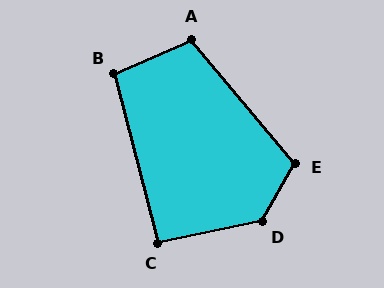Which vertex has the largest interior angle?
D, at approximately 131 degrees.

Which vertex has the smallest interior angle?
C, at approximately 93 degrees.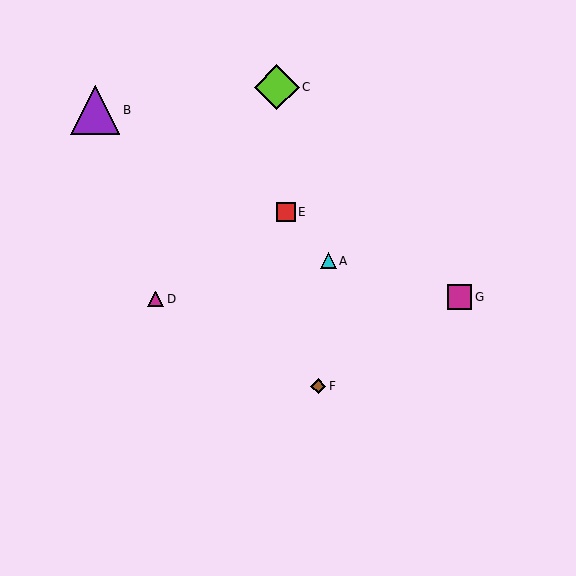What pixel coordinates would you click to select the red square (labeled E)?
Click at (286, 212) to select the red square E.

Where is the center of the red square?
The center of the red square is at (286, 212).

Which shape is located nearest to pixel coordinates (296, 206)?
The red square (labeled E) at (286, 212) is nearest to that location.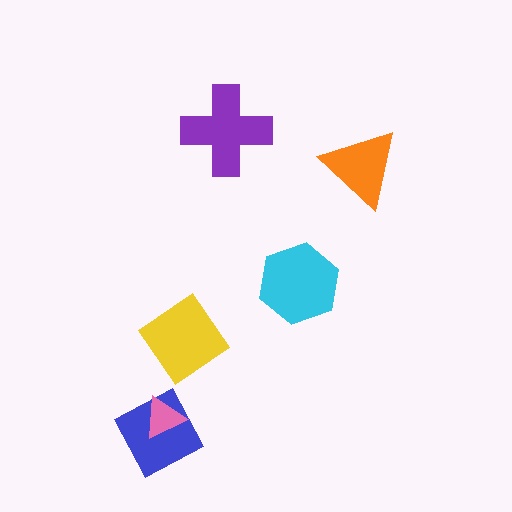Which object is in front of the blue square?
The pink triangle is in front of the blue square.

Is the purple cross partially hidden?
No, no other shape covers it.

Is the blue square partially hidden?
Yes, it is partially covered by another shape.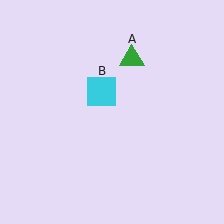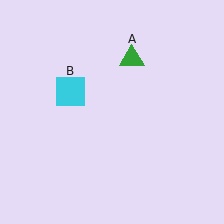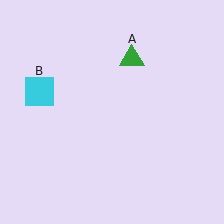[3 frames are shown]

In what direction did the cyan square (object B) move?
The cyan square (object B) moved left.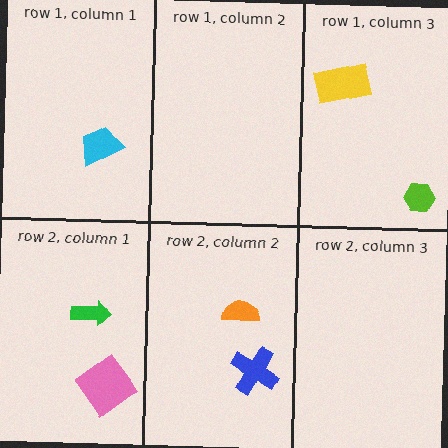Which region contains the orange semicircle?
The row 2, column 2 region.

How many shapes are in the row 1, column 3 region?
2.